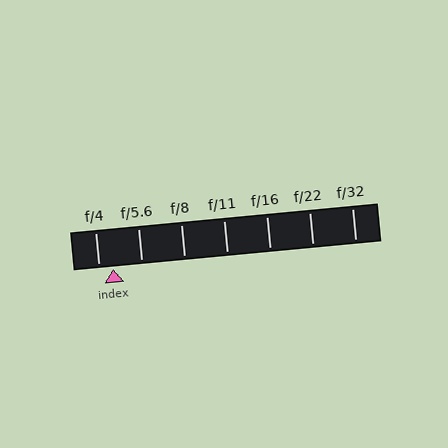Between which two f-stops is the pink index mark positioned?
The index mark is between f/4 and f/5.6.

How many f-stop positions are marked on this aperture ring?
There are 7 f-stop positions marked.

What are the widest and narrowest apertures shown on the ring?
The widest aperture shown is f/4 and the narrowest is f/32.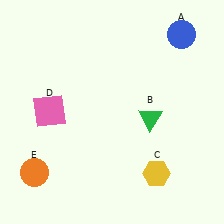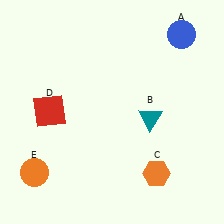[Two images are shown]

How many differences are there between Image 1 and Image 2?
There are 3 differences between the two images.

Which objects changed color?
B changed from green to teal. C changed from yellow to orange. D changed from pink to red.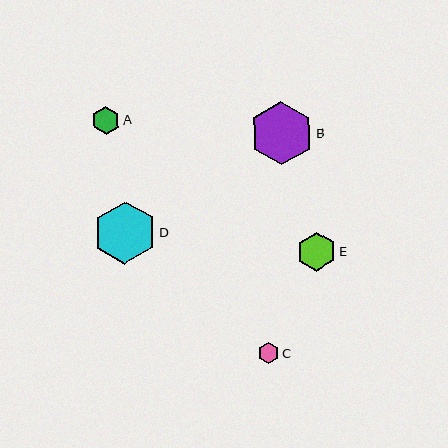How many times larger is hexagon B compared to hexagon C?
Hexagon B is approximately 2.9 times the size of hexagon C.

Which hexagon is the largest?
Hexagon B is the largest with a size of approximately 63 pixels.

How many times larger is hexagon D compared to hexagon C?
Hexagon D is approximately 2.9 times the size of hexagon C.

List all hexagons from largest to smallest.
From largest to smallest: B, D, E, A, C.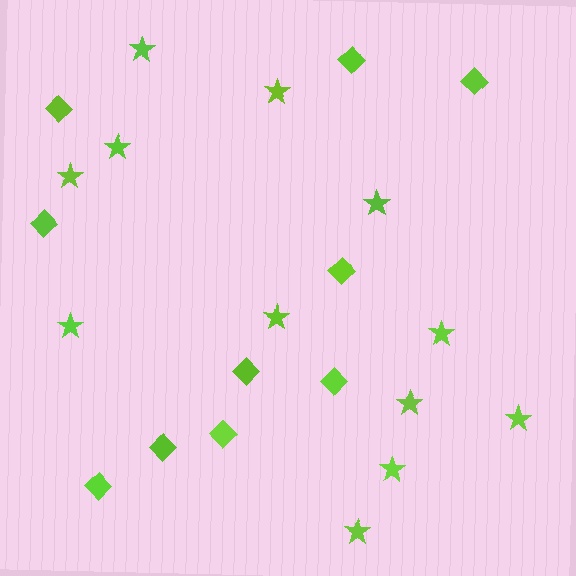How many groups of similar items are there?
There are 2 groups: one group of diamonds (10) and one group of stars (12).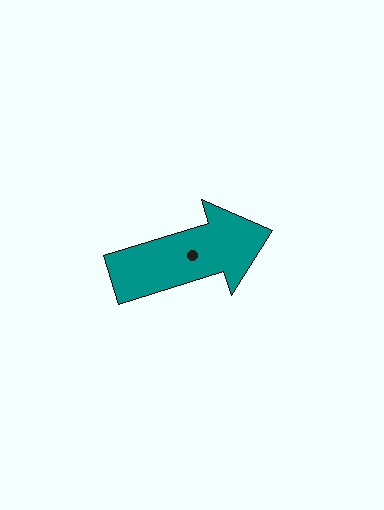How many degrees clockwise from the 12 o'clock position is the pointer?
Approximately 73 degrees.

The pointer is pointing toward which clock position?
Roughly 2 o'clock.